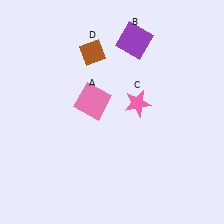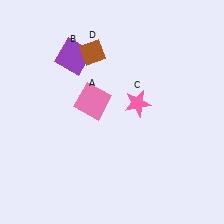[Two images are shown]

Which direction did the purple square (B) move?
The purple square (B) moved left.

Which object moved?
The purple square (B) moved left.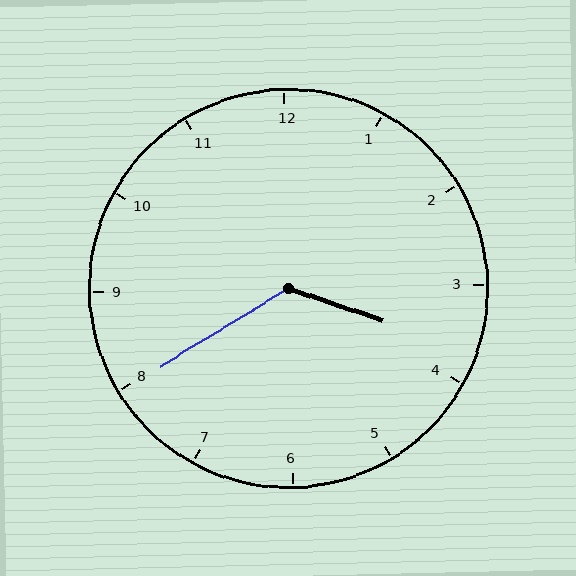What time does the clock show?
3:40.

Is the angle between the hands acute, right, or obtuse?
It is obtuse.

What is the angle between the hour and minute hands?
Approximately 130 degrees.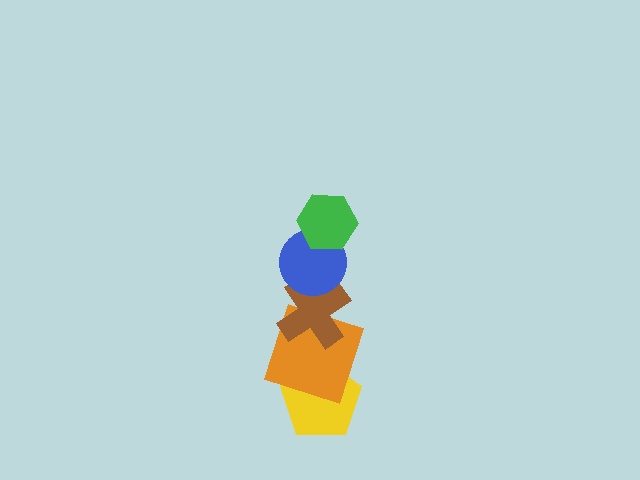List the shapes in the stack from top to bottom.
From top to bottom: the green hexagon, the blue circle, the brown cross, the orange square, the yellow pentagon.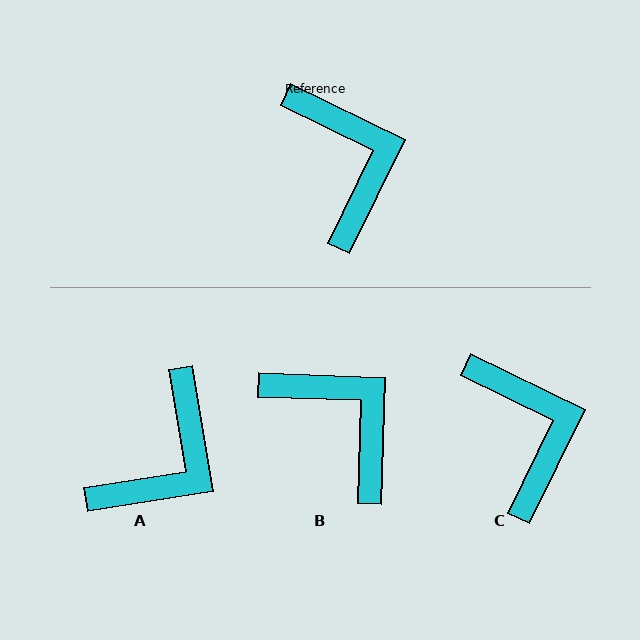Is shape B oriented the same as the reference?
No, it is off by about 24 degrees.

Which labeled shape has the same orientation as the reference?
C.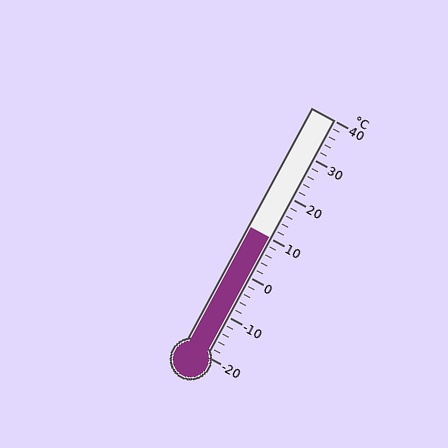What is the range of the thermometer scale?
The thermometer scale ranges from -20°C to 40°C.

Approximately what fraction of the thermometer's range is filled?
The thermometer is filled to approximately 50% of its range.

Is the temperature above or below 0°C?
The temperature is above 0°C.